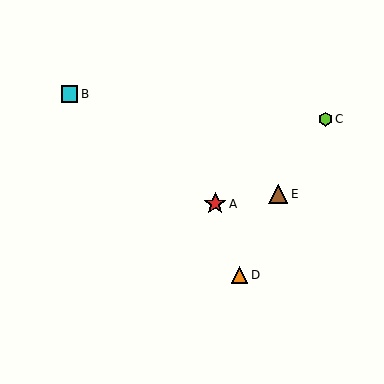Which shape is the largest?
The red star (labeled A) is the largest.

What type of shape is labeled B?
Shape B is a cyan square.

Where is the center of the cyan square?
The center of the cyan square is at (70, 94).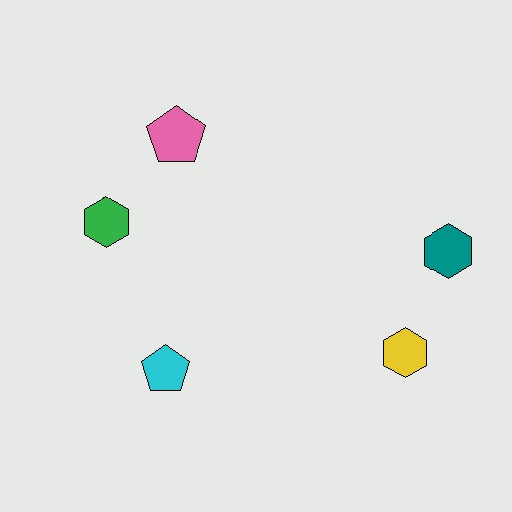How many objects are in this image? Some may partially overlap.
There are 5 objects.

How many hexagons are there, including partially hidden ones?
There are 3 hexagons.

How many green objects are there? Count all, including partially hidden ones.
There is 1 green object.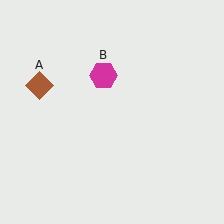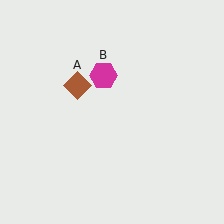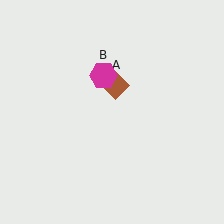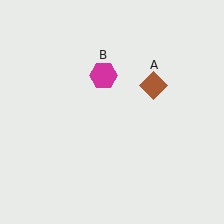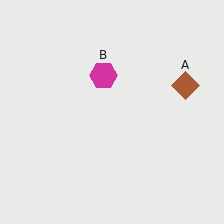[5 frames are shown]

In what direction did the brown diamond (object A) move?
The brown diamond (object A) moved right.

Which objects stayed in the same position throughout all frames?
Magenta hexagon (object B) remained stationary.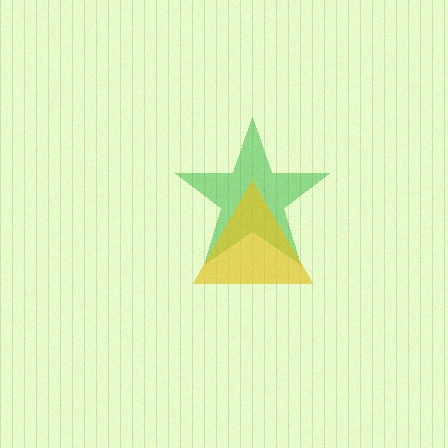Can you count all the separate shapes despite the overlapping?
Yes, there are 2 separate shapes.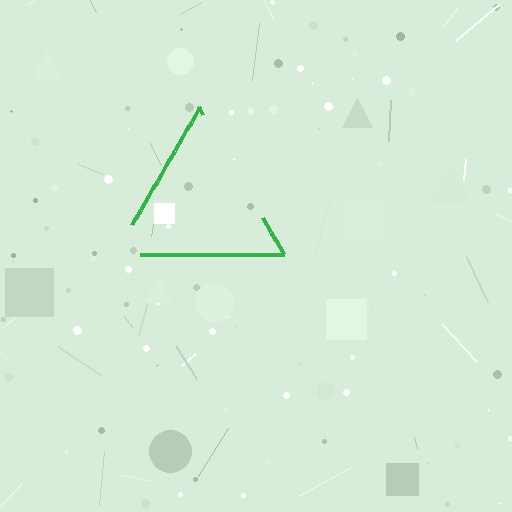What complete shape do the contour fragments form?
The contour fragments form a triangle.